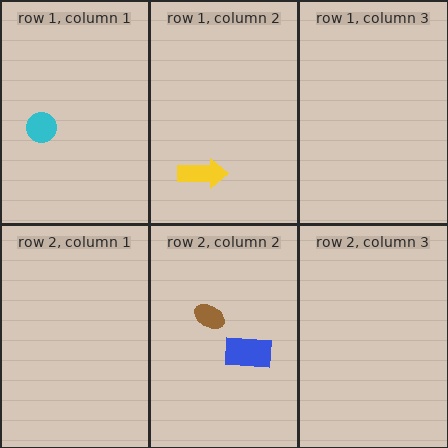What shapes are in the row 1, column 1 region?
The cyan circle.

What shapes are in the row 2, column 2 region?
The brown ellipse, the blue rectangle.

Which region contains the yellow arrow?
The row 1, column 2 region.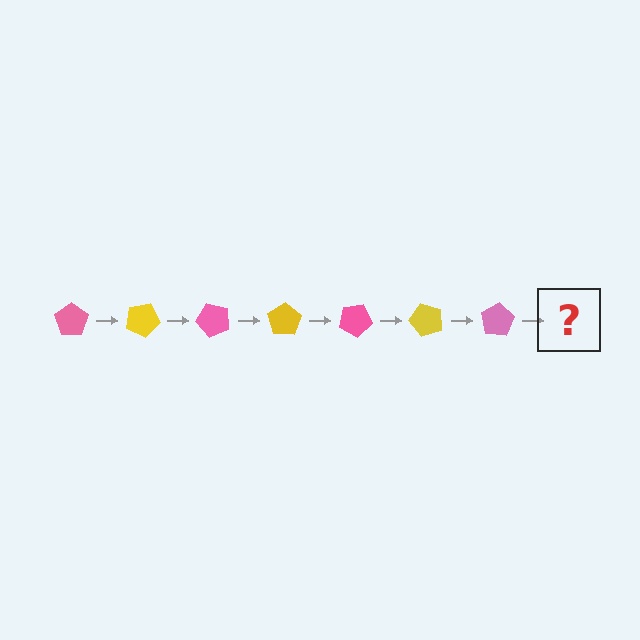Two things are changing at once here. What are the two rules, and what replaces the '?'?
The two rules are that it rotates 25 degrees each step and the color cycles through pink and yellow. The '?' should be a yellow pentagon, rotated 175 degrees from the start.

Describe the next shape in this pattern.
It should be a yellow pentagon, rotated 175 degrees from the start.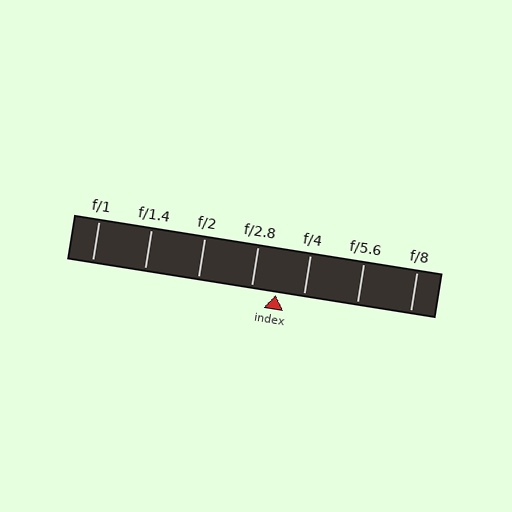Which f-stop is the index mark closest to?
The index mark is closest to f/2.8.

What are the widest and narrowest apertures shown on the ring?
The widest aperture shown is f/1 and the narrowest is f/8.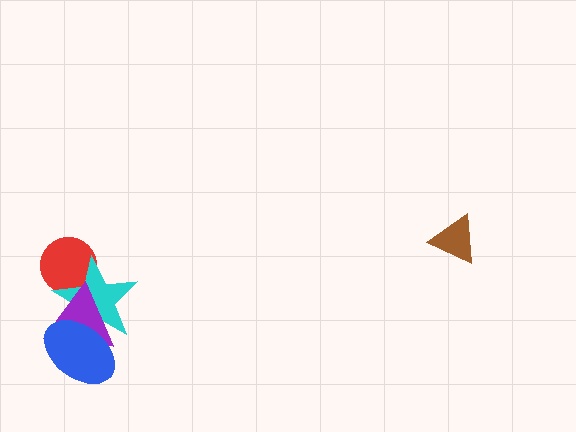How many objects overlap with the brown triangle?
0 objects overlap with the brown triangle.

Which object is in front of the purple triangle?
The blue ellipse is in front of the purple triangle.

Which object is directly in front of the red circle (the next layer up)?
The cyan star is directly in front of the red circle.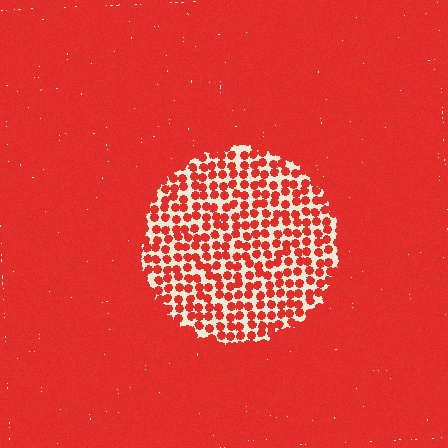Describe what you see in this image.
The image contains small red elements arranged at two different densities. A circle-shaped region is visible where the elements are less densely packed than the surrounding area.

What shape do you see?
I see a circle.